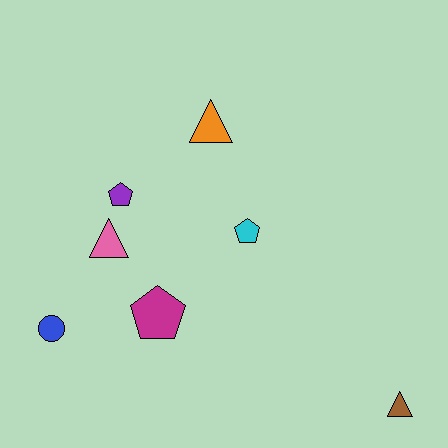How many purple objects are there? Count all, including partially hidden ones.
There is 1 purple object.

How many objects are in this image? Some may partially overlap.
There are 7 objects.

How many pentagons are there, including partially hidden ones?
There are 3 pentagons.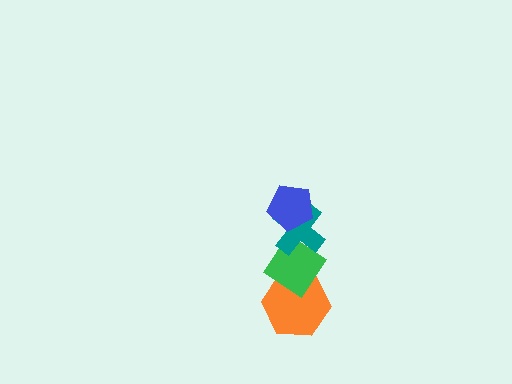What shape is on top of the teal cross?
The blue pentagon is on top of the teal cross.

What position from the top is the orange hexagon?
The orange hexagon is 4th from the top.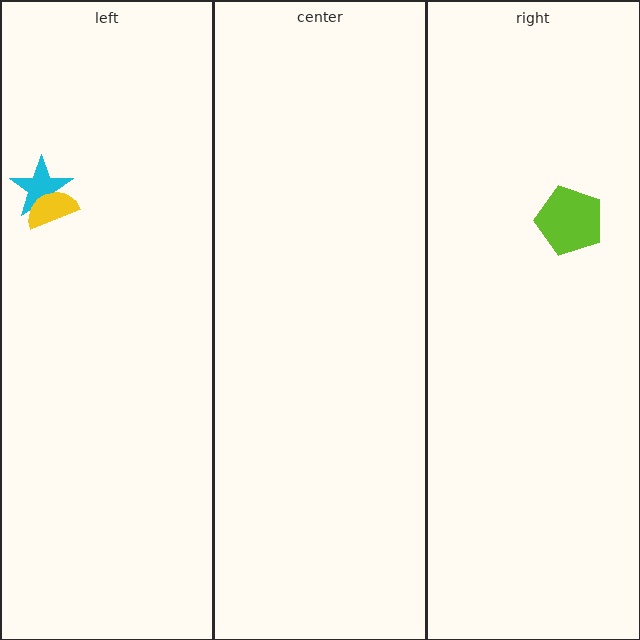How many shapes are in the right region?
1.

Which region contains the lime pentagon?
The right region.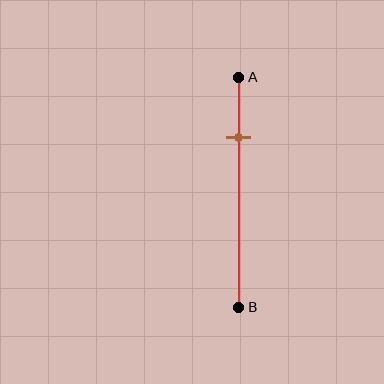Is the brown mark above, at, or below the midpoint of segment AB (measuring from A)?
The brown mark is above the midpoint of segment AB.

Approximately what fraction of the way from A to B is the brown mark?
The brown mark is approximately 25% of the way from A to B.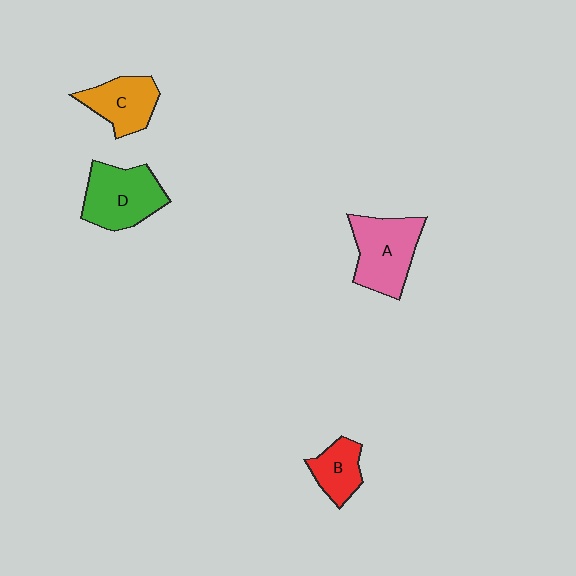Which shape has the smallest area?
Shape B (red).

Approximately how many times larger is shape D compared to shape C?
Approximately 1.3 times.